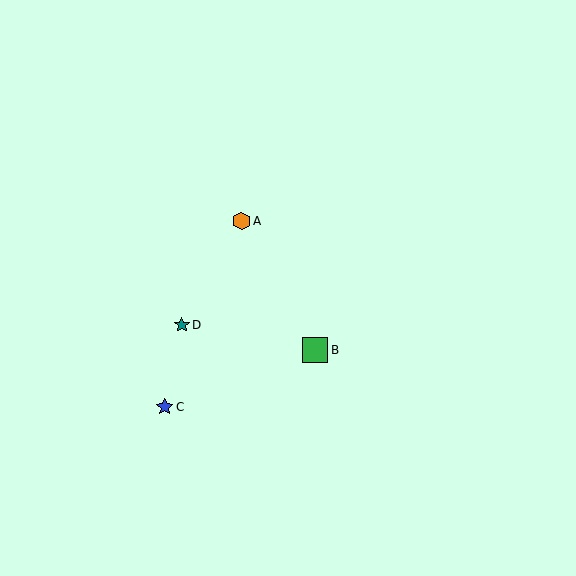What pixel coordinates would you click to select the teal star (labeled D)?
Click at (182, 325) to select the teal star D.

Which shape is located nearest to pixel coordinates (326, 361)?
The green square (labeled B) at (315, 350) is nearest to that location.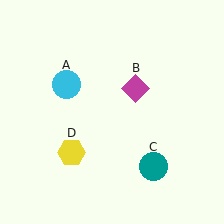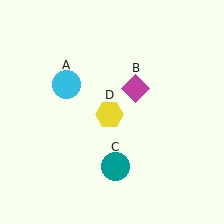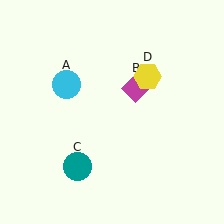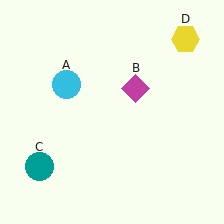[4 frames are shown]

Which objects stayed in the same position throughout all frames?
Cyan circle (object A) and magenta diamond (object B) remained stationary.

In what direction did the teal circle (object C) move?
The teal circle (object C) moved left.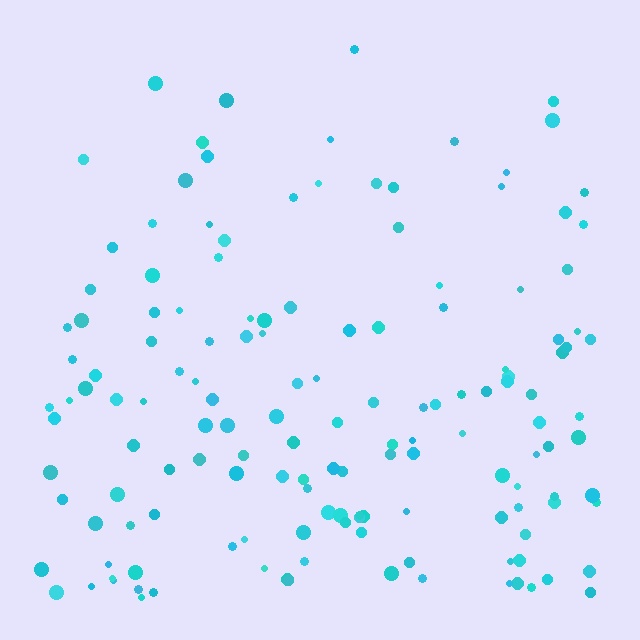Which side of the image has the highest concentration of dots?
The bottom.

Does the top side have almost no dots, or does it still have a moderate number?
Still a moderate number, just noticeably fewer than the bottom.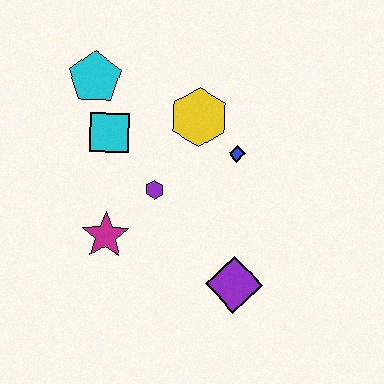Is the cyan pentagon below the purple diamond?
No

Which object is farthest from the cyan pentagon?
The purple diamond is farthest from the cyan pentagon.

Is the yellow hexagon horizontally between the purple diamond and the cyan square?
Yes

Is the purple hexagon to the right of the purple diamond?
No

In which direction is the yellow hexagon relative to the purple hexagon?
The yellow hexagon is above the purple hexagon.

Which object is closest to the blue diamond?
The yellow hexagon is closest to the blue diamond.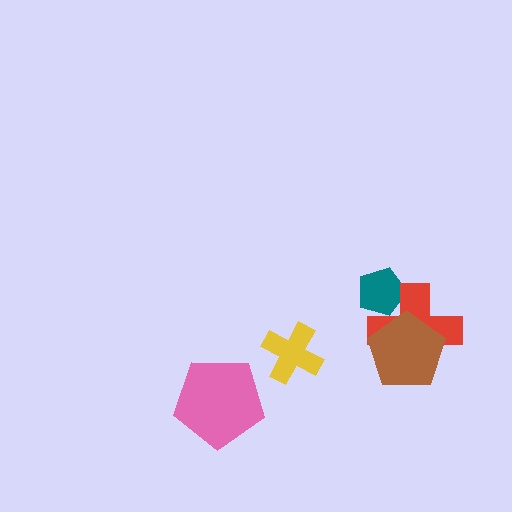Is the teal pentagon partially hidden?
Yes, it is partially covered by another shape.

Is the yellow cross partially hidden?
No, no other shape covers it.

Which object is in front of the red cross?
The brown pentagon is in front of the red cross.